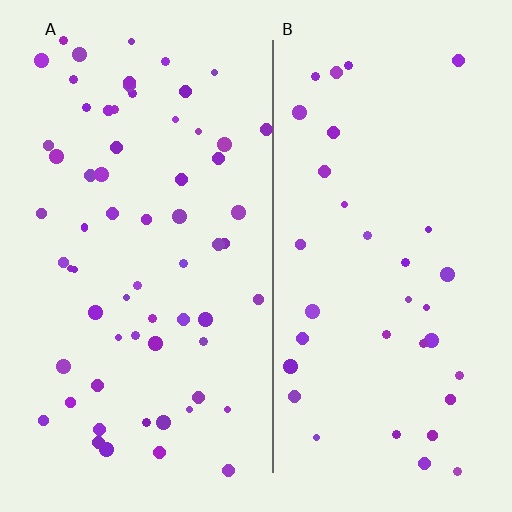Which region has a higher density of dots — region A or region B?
A (the left).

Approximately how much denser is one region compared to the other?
Approximately 1.9× — region A over region B.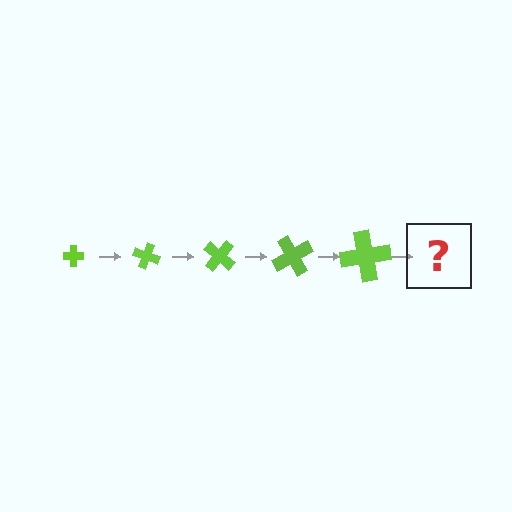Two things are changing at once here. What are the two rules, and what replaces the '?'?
The two rules are that the cross grows larger each step and it rotates 20 degrees each step. The '?' should be a cross, larger than the previous one and rotated 100 degrees from the start.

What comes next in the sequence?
The next element should be a cross, larger than the previous one and rotated 100 degrees from the start.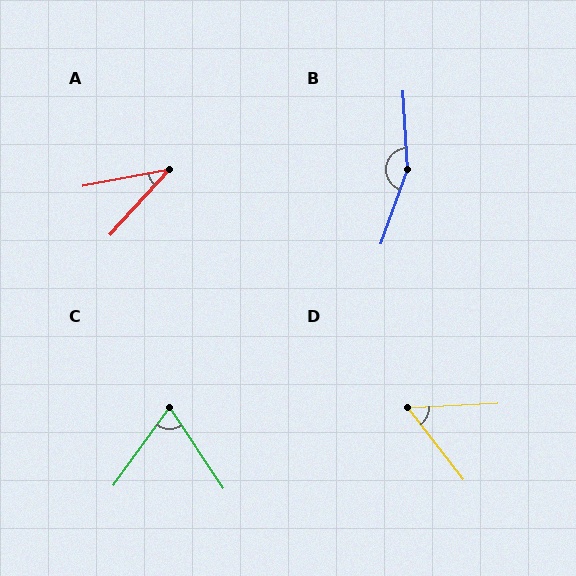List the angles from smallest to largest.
A (37°), D (55°), C (69°), B (157°).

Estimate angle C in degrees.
Approximately 69 degrees.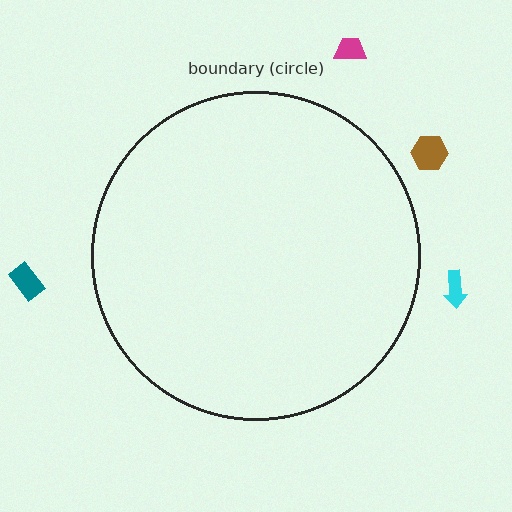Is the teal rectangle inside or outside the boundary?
Outside.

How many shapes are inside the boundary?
0 inside, 4 outside.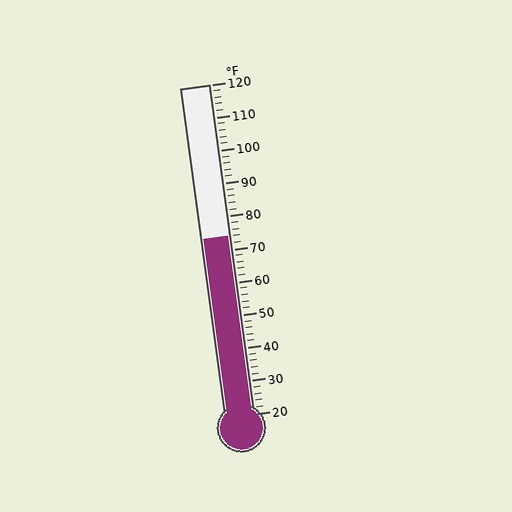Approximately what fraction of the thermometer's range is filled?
The thermometer is filled to approximately 55% of its range.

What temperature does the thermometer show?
The thermometer shows approximately 74°F.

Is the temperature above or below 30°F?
The temperature is above 30°F.